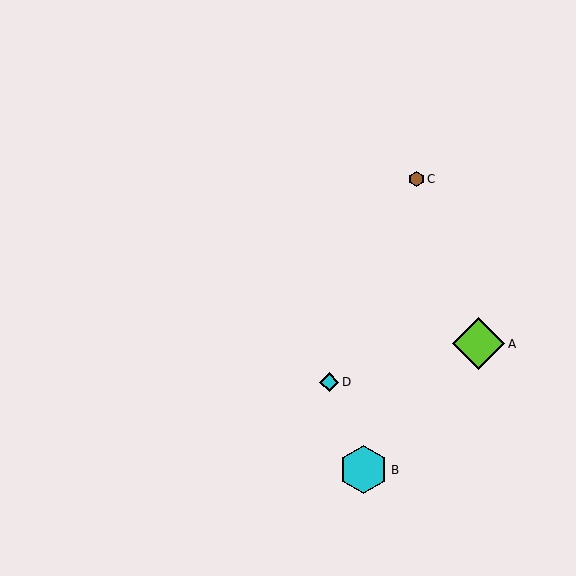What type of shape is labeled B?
Shape B is a cyan hexagon.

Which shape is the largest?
The lime diamond (labeled A) is the largest.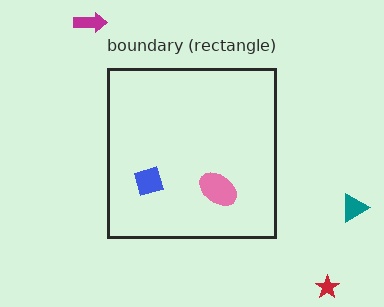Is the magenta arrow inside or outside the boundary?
Outside.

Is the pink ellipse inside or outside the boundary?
Inside.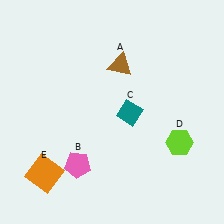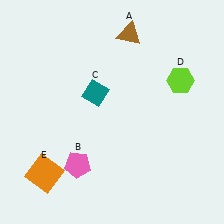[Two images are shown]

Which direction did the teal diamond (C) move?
The teal diamond (C) moved left.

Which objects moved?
The objects that moved are: the brown triangle (A), the teal diamond (C), the lime hexagon (D).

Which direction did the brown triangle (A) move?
The brown triangle (A) moved up.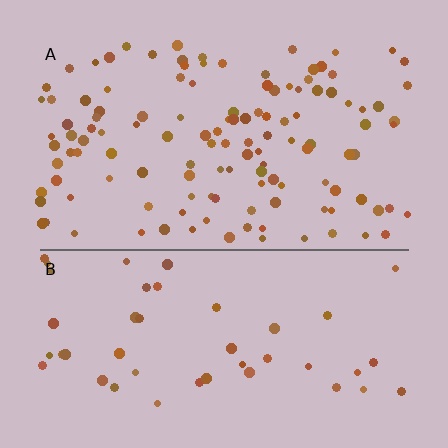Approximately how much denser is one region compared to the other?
Approximately 2.6× — region A over region B.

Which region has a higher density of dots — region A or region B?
A (the top).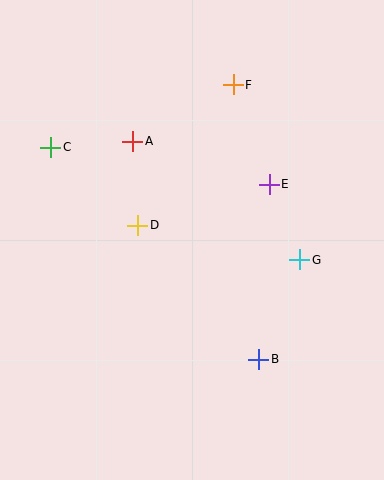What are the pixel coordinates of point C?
Point C is at (51, 147).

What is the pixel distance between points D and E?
The distance between D and E is 138 pixels.